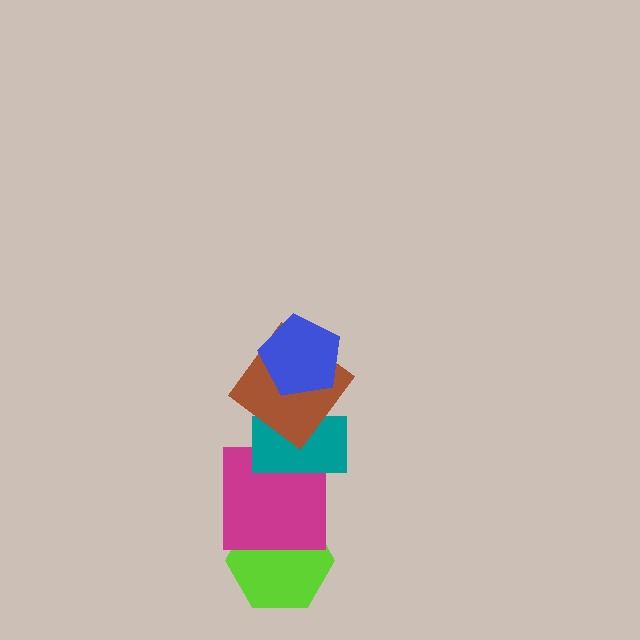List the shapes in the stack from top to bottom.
From top to bottom: the blue pentagon, the brown diamond, the teal rectangle, the magenta square, the lime hexagon.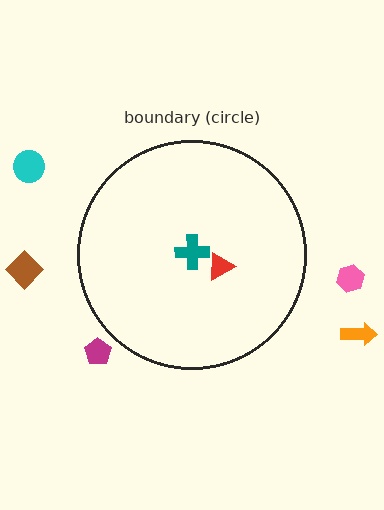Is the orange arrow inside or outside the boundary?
Outside.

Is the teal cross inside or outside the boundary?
Inside.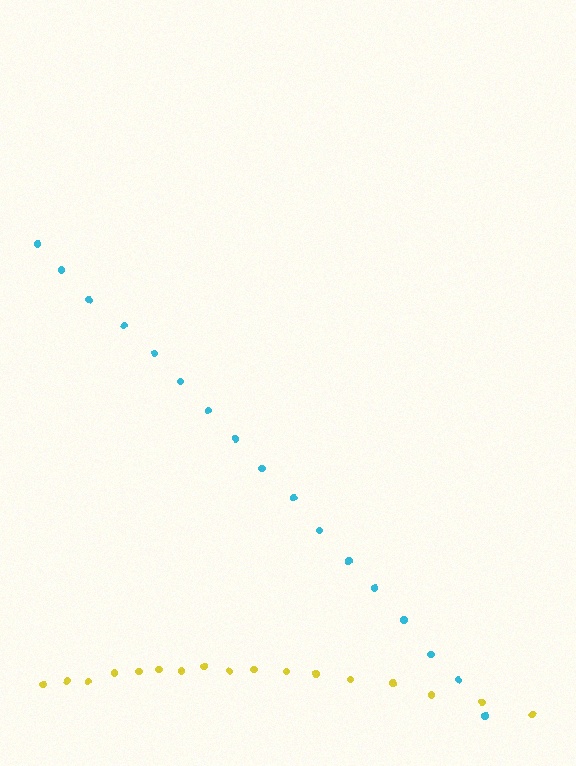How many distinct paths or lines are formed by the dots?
There are 2 distinct paths.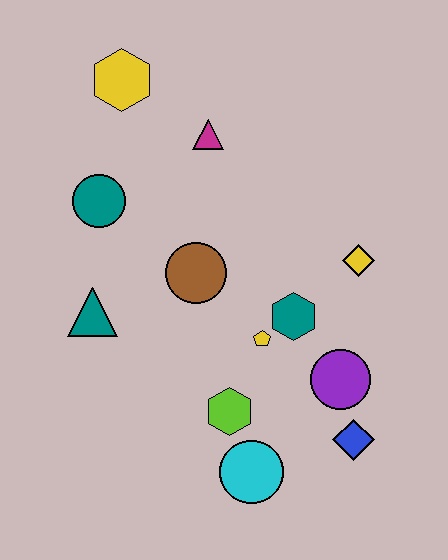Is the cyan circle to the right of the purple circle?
No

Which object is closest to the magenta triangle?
The yellow hexagon is closest to the magenta triangle.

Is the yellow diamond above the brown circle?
Yes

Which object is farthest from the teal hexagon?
The yellow hexagon is farthest from the teal hexagon.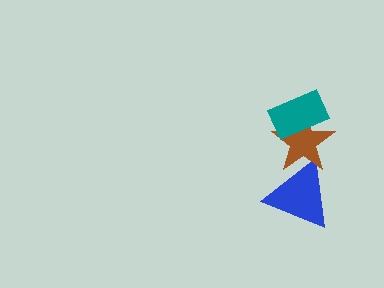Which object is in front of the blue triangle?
The brown star is in front of the blue triangle.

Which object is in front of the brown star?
The teal rectangle is in front of the brown star.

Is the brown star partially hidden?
Yes, it is partially covered by another shape.